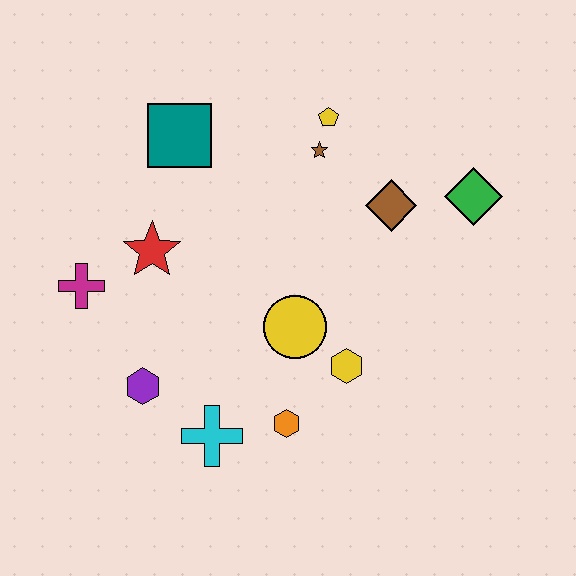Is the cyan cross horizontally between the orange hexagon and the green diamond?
No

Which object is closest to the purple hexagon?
The cyan cross is closest to the purple hexagon.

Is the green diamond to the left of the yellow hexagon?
No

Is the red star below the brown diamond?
Yes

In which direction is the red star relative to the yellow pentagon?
The red star is to the left of the yellow pentagon.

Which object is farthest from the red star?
The green diamond is farthest from the red star.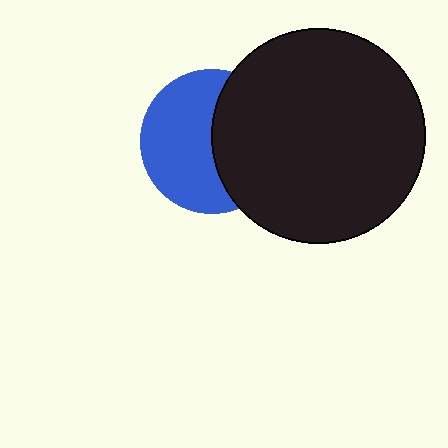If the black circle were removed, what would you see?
You would see the complete blue circle.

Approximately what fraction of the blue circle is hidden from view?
Roughly 43% of the blue circle is hidden behind the black circle.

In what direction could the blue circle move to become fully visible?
The blue circle could move left. That would shift it out from behind the black circle entirely.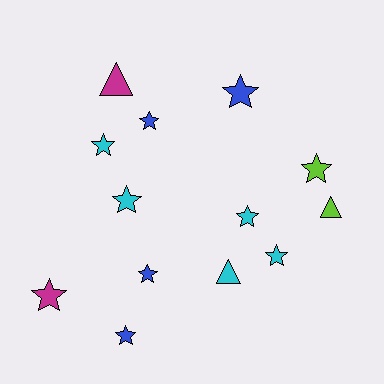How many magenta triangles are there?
There is 1 magenta triangle.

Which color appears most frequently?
Cyan, with 5 objects.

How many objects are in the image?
There are 13 objects.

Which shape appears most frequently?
Star, with 10 objects.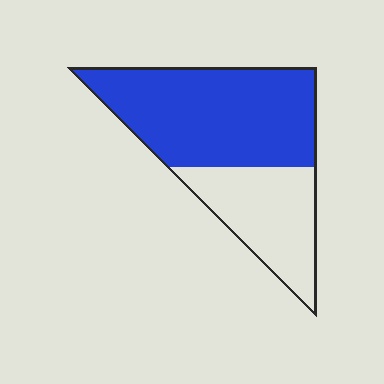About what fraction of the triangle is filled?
About five eighths (5/8).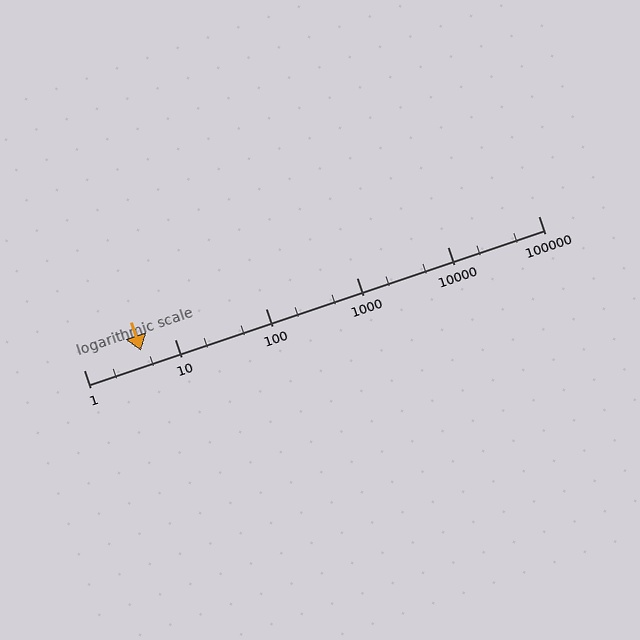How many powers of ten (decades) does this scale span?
The scale spans 5 decades, from 1 to 100000.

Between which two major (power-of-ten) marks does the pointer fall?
The pointer is between 1 and 10.